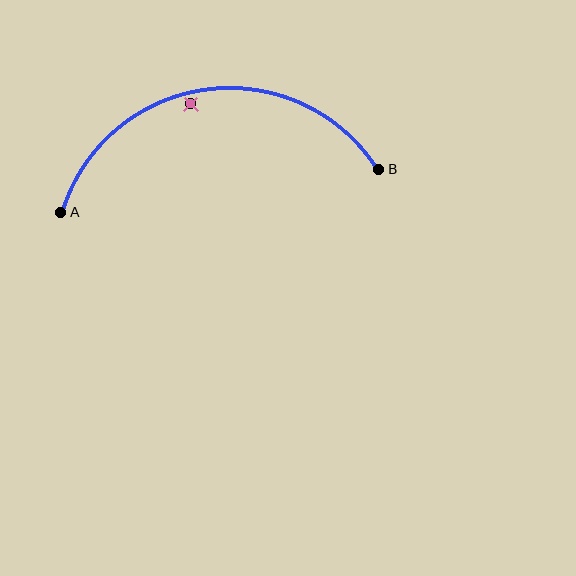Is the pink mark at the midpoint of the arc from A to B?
No — the pink mark does not lie on the arc at all. It sits slightly inside the curve.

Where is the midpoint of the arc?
The arc midpoint is the point on the curve farthest from the straight line joining A and B. It sits above that line.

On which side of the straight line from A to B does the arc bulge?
The arc bulges above the straight line connecting A and B.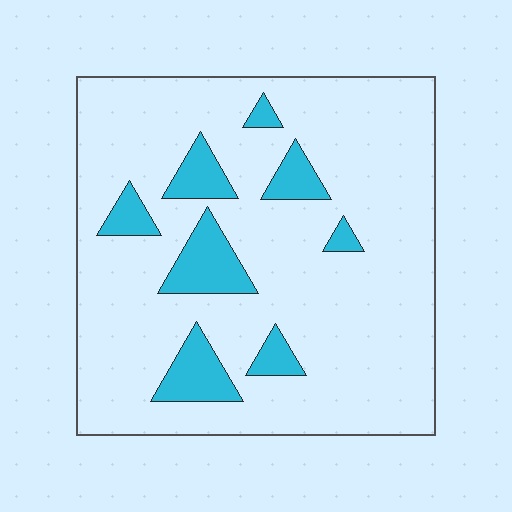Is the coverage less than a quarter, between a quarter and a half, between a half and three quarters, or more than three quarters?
Less than a quarter.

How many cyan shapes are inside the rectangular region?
8.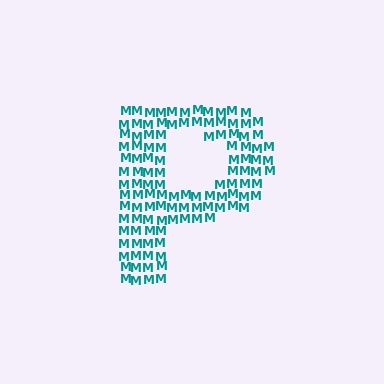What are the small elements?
The small elements are letter M's.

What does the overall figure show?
The overall figure shows the letter P.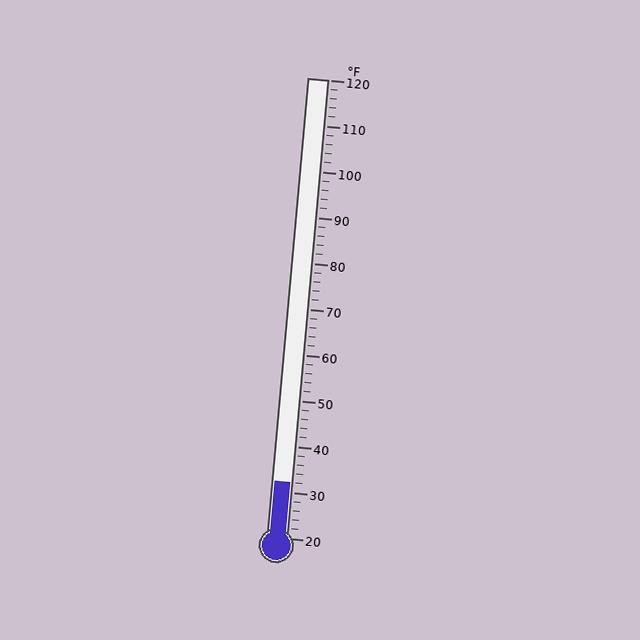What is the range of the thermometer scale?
The thermometer scale ranges from 20°F to 120°F.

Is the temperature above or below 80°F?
The temperature is below 80°F.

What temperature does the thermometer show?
The thermometer shows approximately 32°F.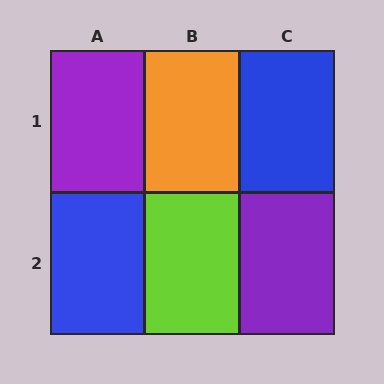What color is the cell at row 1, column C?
Blue.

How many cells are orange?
1 cell is orange.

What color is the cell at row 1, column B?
Orange.